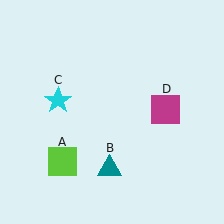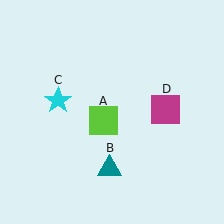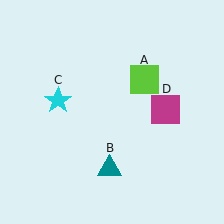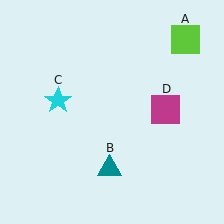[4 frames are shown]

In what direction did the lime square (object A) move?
The lime square (object A) moved up and to the right.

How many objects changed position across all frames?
1 object changed position: lime square (object A).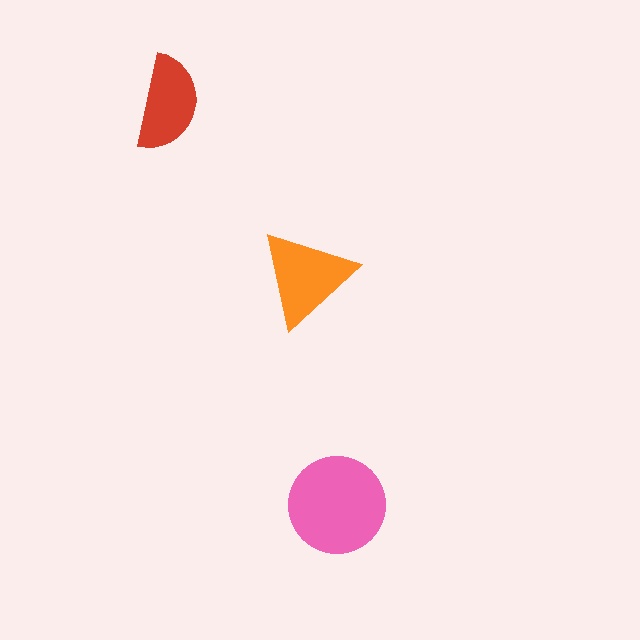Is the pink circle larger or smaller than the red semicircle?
Larger.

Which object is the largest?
The pink circle.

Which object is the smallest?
The red semicircle.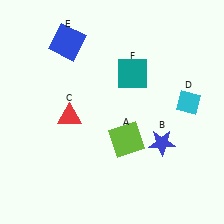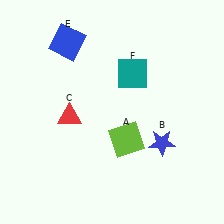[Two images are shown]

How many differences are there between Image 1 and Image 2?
There is 1 difference between the two images.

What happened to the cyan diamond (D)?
The cyan diamond (D) was removed in Image 2. It was in the top-right area of Image 1.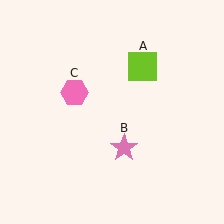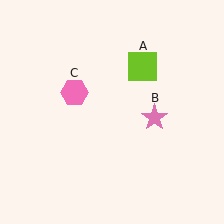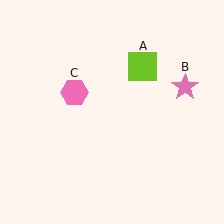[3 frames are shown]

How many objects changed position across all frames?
1 object changed position: pink star (object B).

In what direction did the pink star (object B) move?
The pink star (object B) moved up and to the right.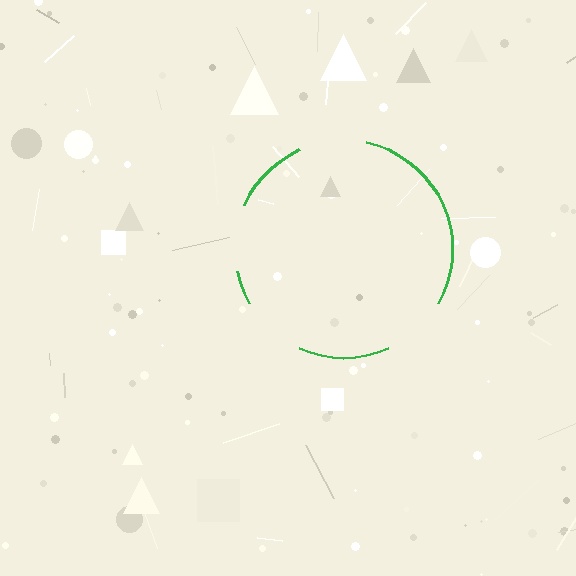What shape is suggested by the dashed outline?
The dashed outline suggests a circle.